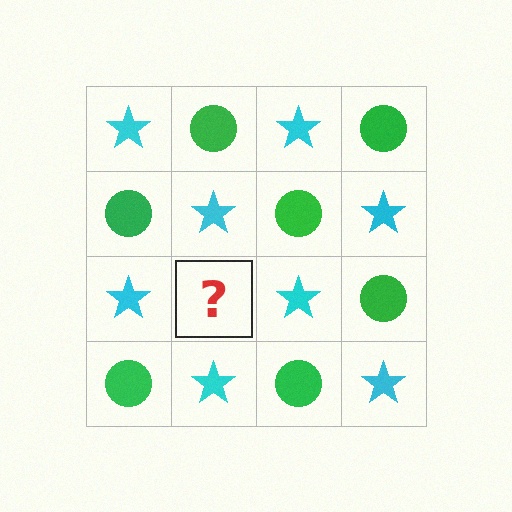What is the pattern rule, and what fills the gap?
The rule is that it alternates cyan star and green circle in a checkerboard pattern. The gap should be filled with a green circle.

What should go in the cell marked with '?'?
The missing cell should contain a green circle.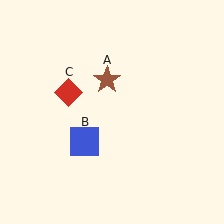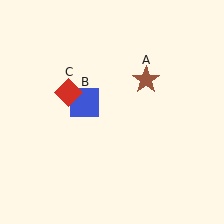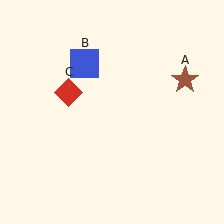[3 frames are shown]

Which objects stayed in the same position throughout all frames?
Red diamond (object C) remained stationary.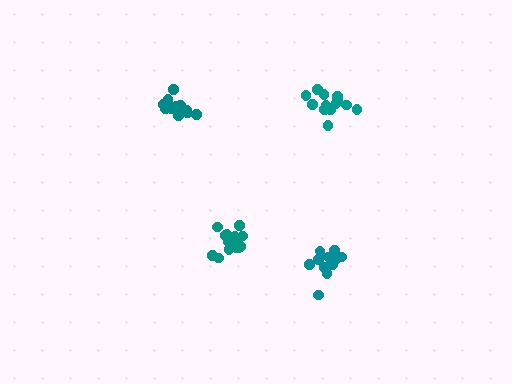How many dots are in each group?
Group 1: 13 dots, Group 2: 14 dots, Group 3: 15 dots, Group 4: 15 dots (57 total).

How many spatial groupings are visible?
There are 4 spatial groupings.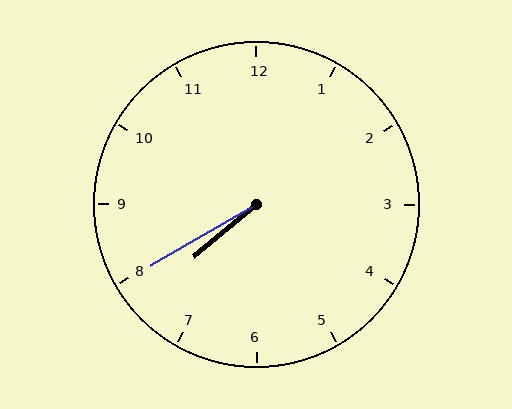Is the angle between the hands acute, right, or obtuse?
It is acute.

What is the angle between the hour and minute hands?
Approximately 10 degrees.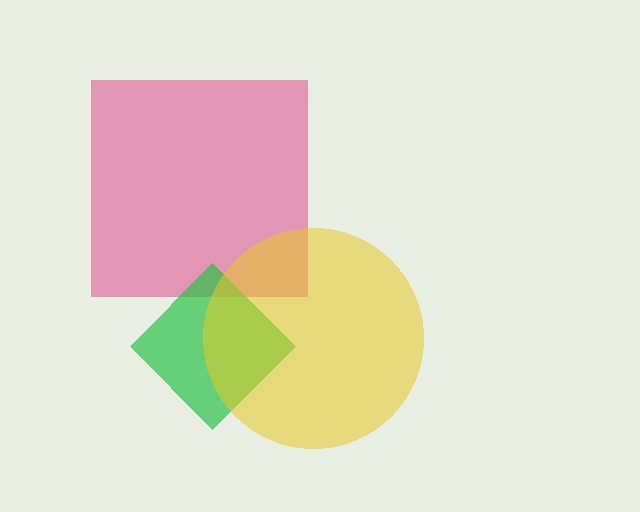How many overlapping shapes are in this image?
There are 3 overlapping shapes in the image.